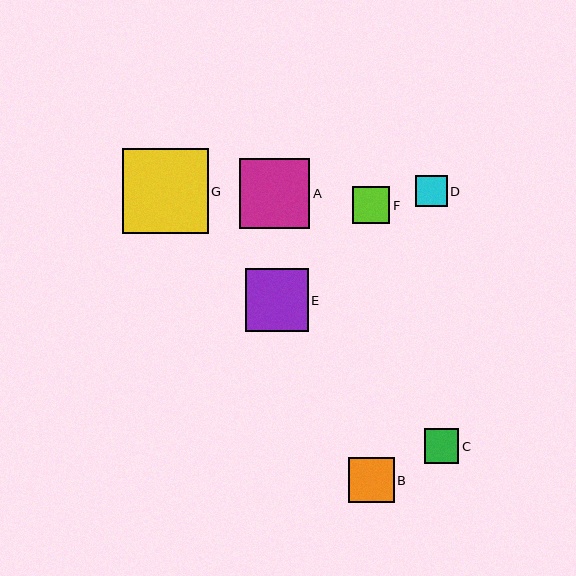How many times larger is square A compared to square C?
Square A is approximately 2.0 times the size of square C.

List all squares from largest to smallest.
From largest to smallest: G, A, E, B, F, C, D.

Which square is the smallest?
Square D is the smallest with a size of approximately 32 pixels.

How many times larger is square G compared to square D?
Square G is approximately 2.7 times the size of square D.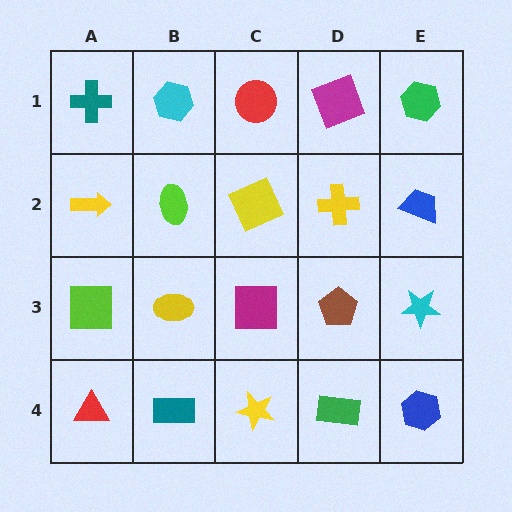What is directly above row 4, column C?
A magenta square.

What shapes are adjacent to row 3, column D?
A yellow cross (row 2, column D), a green rectangle (row 4, column D), a magenta square (row 3, column C), a cyan star (row 3, column E).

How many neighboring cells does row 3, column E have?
3.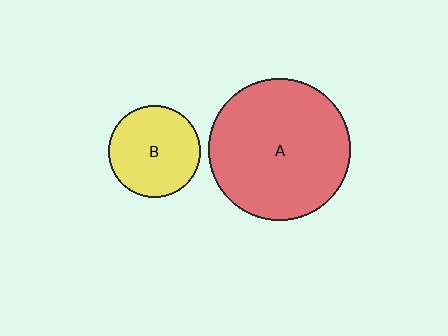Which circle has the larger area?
Circle A (red).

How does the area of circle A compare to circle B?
Approximately 2.4 times.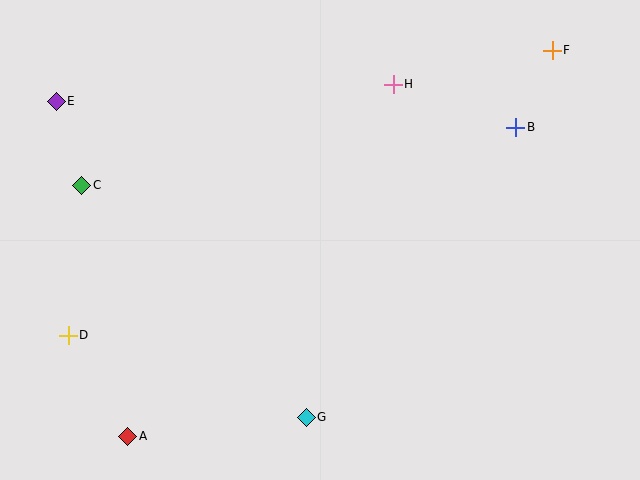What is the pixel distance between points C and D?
The distance between C and D is 151 pixels.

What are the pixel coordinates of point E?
Point E is at (56, 101).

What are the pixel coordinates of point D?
Point D is at (68, 335).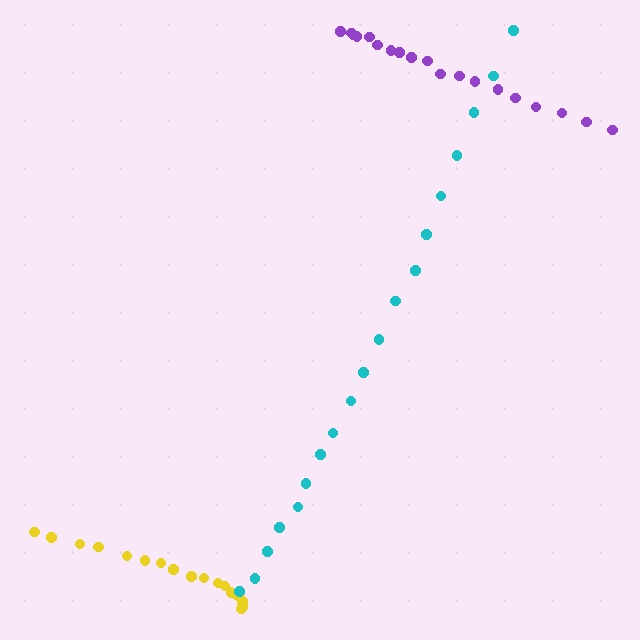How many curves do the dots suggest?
There are 3 distinct paths.